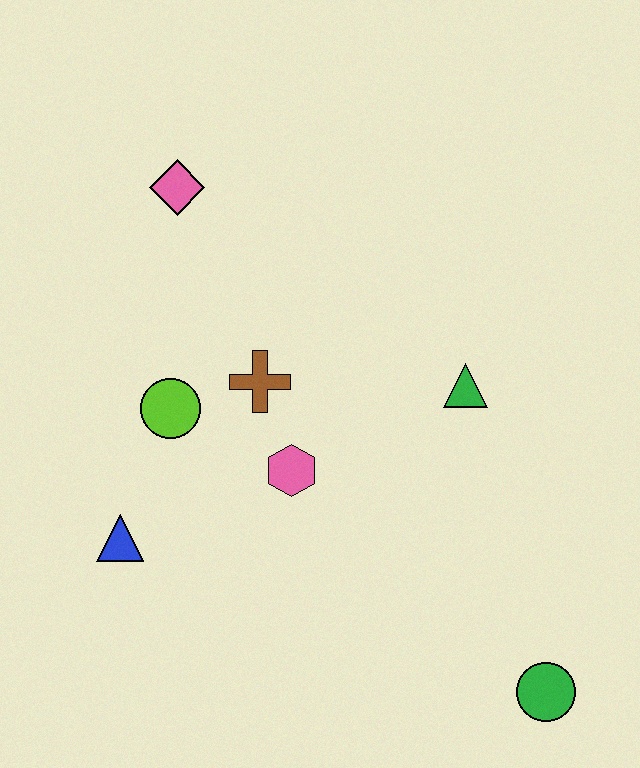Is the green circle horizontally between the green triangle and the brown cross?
No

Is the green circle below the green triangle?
Yes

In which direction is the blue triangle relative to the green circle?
The blue triangle is to the left of the green circle.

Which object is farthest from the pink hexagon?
The green circle is farthest from the pink hexagon.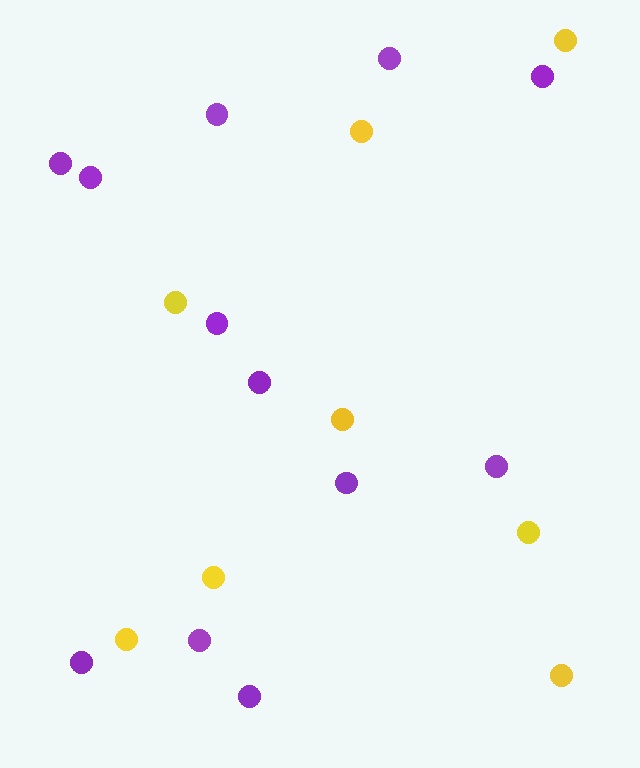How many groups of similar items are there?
There are 2 groups: one group of yellow circles (8) and one group of purple circles (12).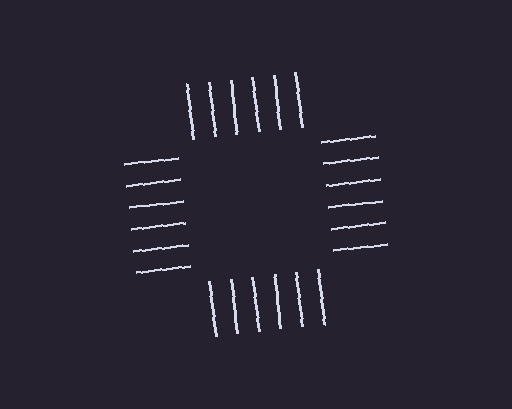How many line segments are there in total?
24 — 6 along each of the 4 edges.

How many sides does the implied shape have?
4 sides — the line-ends trace a square.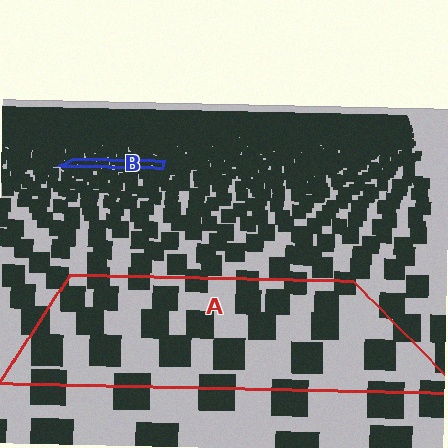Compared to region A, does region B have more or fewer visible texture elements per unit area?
Region B has more texture elements per unit area — they are packed more densely because it is farther away.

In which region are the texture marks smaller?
The texture marks are smaller in region B, because it is farther away.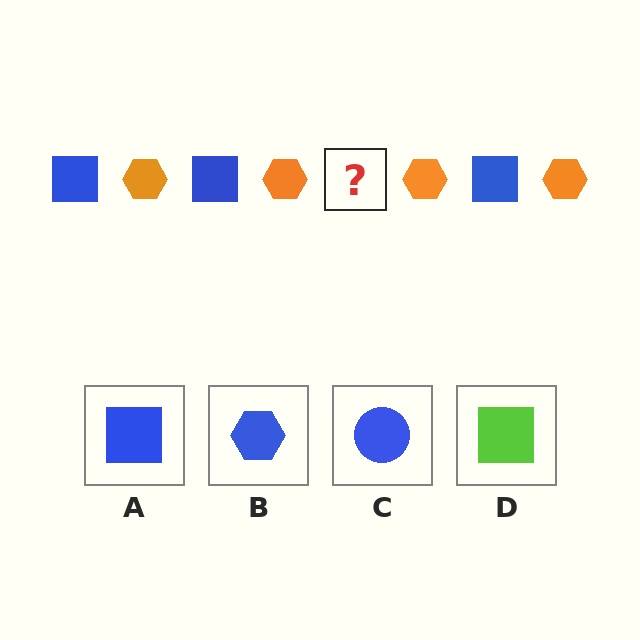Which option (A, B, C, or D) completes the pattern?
A.